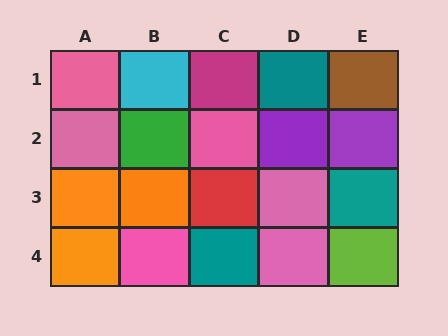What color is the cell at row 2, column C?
Pink.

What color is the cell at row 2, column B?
Green.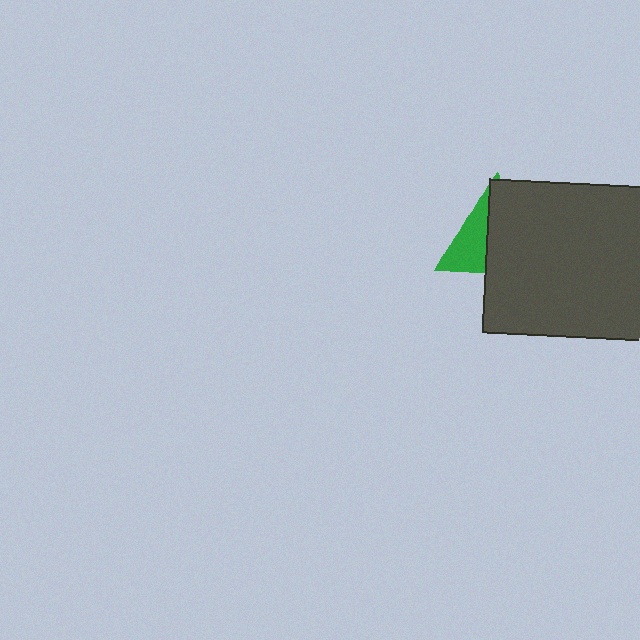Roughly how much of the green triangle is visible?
A small part of it is visible (roughly 38%).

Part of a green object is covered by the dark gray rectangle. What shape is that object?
It is a triangle.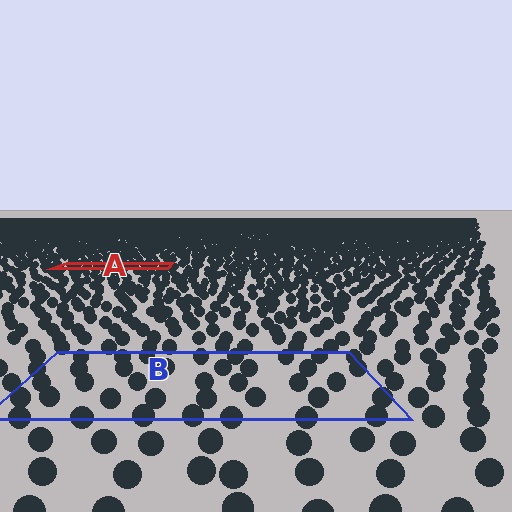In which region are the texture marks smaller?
The texture marks are smaller in region A, because it is farther away.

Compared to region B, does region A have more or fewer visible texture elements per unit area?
Region A has more texture elements per unit area — they are packed more densely because it is farther away.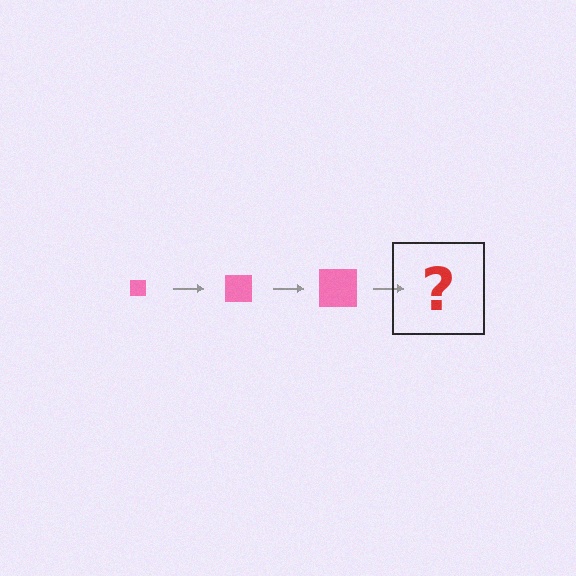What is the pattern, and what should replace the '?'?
The pattern is that the square gets progressively larger each step. The '?' should be a pink square, larger than the previous one.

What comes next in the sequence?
The next element should be a pink square, larger than the previous one.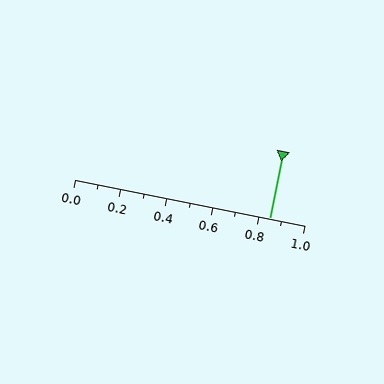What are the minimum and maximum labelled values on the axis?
The axis runs from 0.0 to 1.0.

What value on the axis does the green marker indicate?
The marker indicates approximately 0.85.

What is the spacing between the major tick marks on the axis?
The major ticks are spaced 0.2 apart.